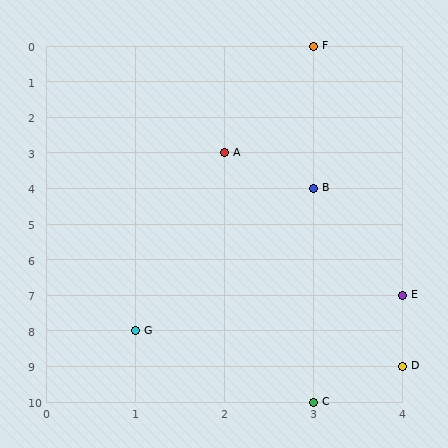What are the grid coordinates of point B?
Point B is at grid coordinates (3, 4).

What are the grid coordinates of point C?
Point C is at grid coordinates (3, 10).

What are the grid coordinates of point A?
Point A is at grid coordinates (2, 3).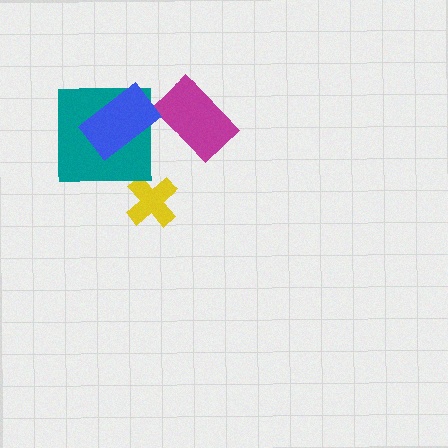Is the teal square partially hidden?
Yes, it is partially covered by another shape.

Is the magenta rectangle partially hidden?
No, no other shape covers it.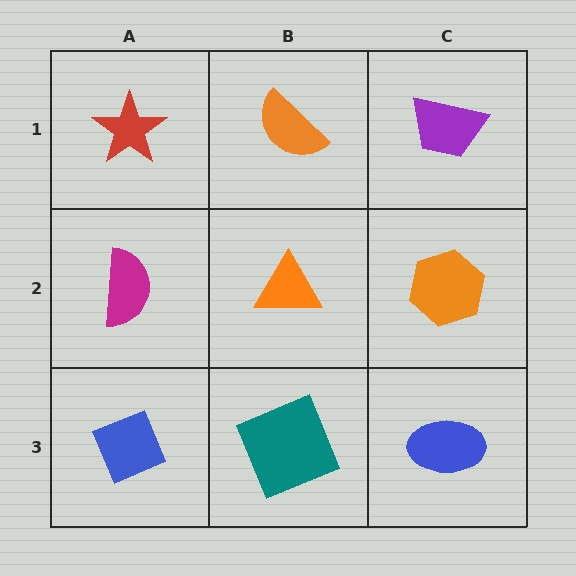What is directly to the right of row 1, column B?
A purple trapezoid.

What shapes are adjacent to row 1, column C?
An orange hexagon (row 2, column C), an orange semicircle (row 1, column B).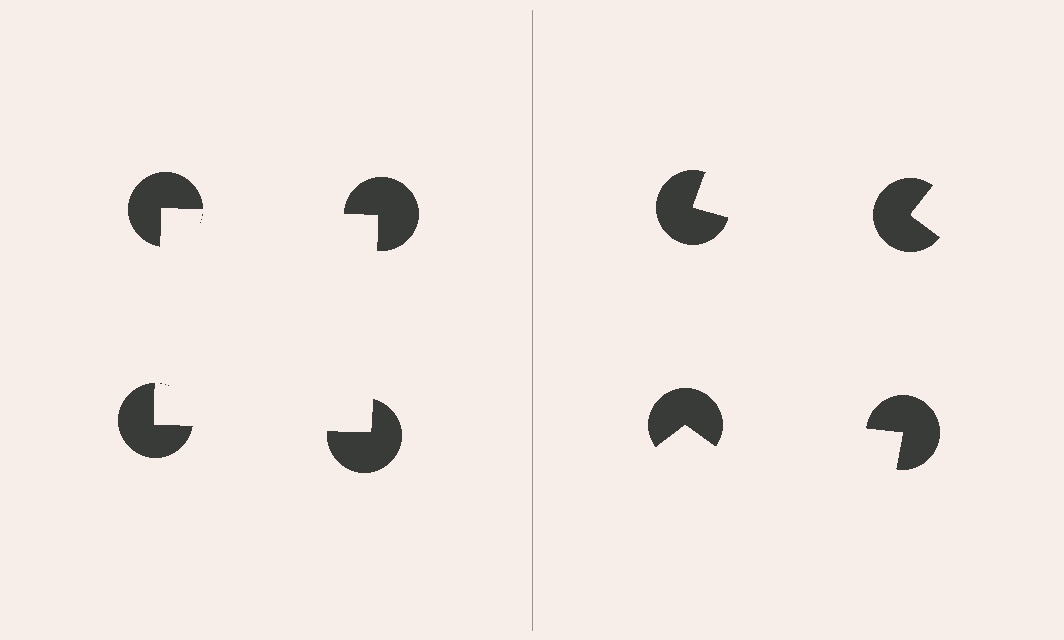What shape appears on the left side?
An illusory square.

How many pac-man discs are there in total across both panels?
8 — 4 on each side.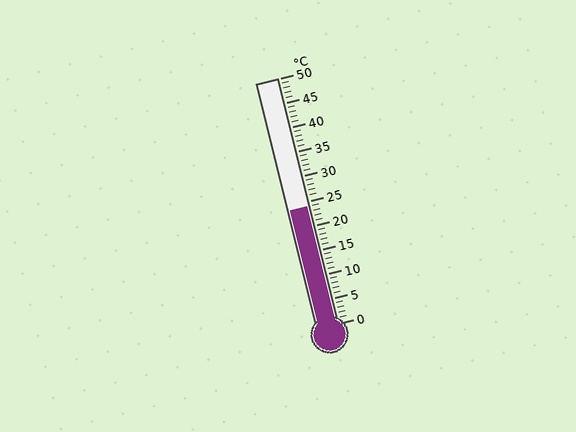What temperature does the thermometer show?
The thermometer shows approximately 24°C.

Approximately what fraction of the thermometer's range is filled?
The thermometer is filled to approximately 50% of its range.